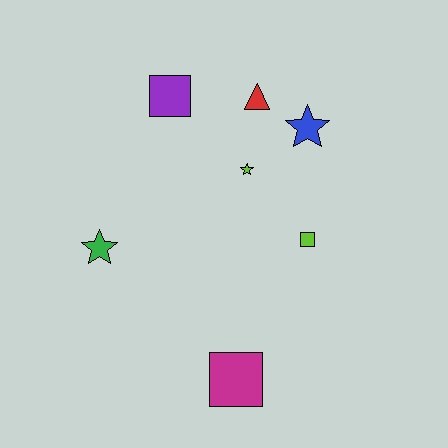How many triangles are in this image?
There is 1 triangle.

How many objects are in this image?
There are 7 objects.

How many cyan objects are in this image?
There are no cyan objects.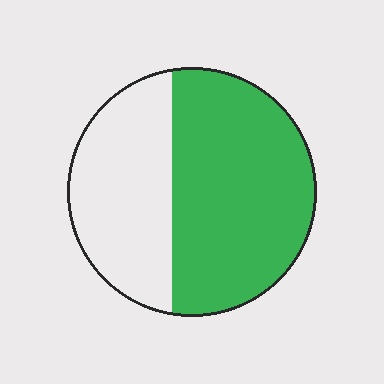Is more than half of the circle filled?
Yes.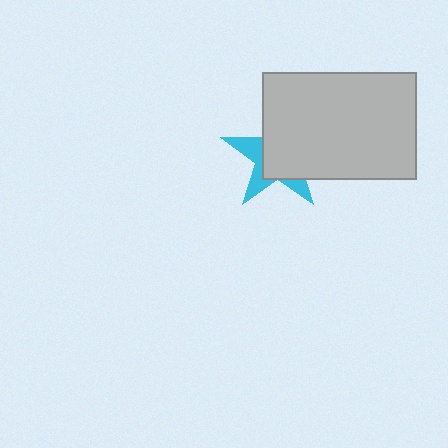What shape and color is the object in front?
The object in front is a light gray rectangle.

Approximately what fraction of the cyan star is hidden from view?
Roughly 65% of the cyan star is hidden behind the light gray rectangle.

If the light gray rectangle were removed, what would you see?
You would see the complete cyan star.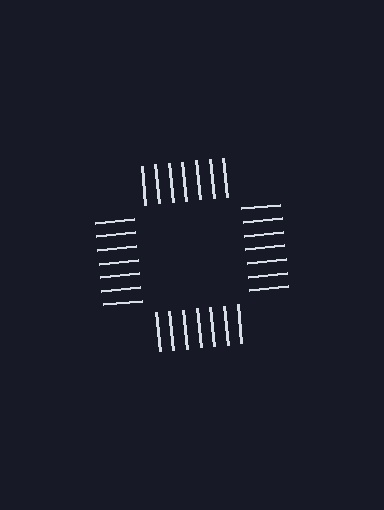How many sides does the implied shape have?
4 sides — the line-ends trace a square.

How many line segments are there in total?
28 — 7 along each of the 4 edges.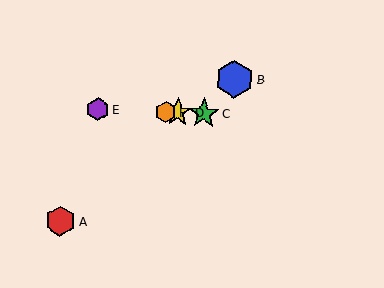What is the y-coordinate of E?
Object E is at y≈109.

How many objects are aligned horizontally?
4 objects (C, D, E, F) are aligned horizontally.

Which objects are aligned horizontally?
Objects C, D, E, F are aligned horizontally.